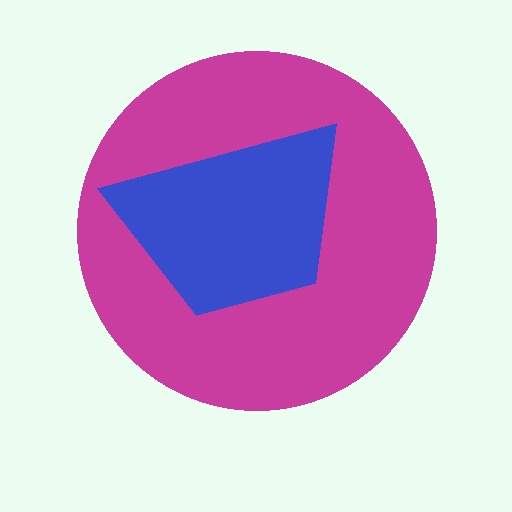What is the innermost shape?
The blue trapezoid.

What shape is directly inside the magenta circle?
The blue trapezoid.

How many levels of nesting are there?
2.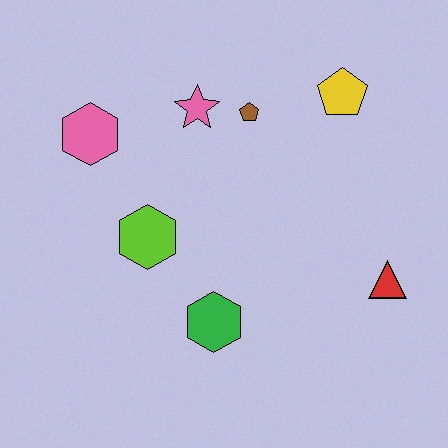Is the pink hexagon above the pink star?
No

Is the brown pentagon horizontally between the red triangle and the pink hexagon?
Yes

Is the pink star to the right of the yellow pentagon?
No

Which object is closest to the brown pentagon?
The pink star is closest to the brown pentagon.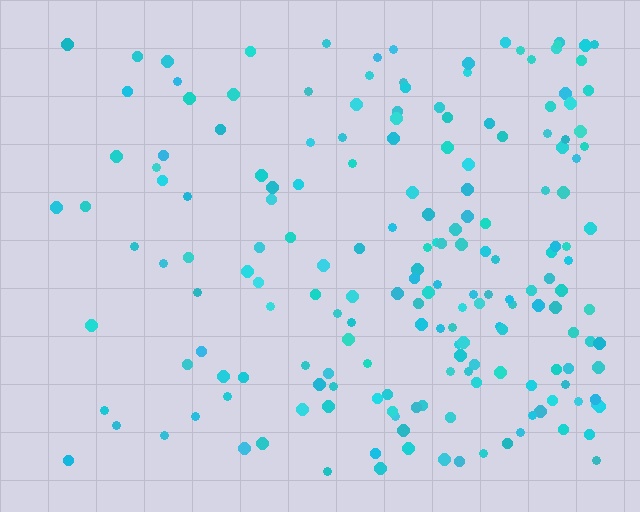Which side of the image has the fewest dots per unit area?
The left.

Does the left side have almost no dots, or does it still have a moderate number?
Still a moderate number, just noticeably fewer than the right.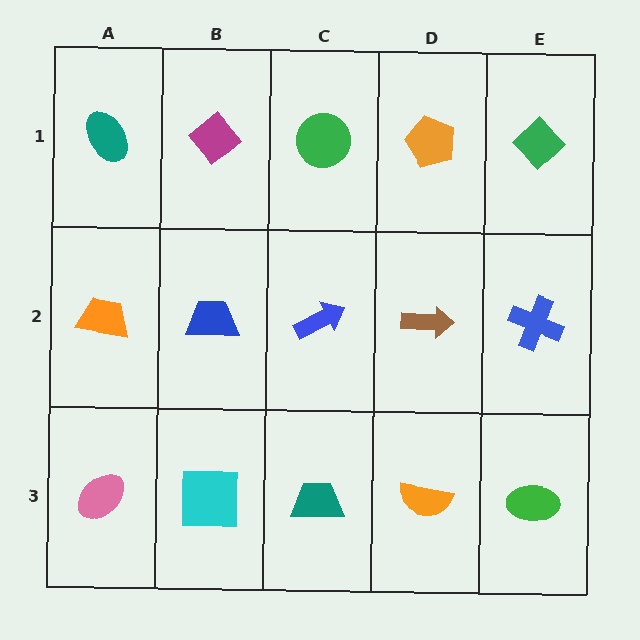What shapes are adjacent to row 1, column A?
An orange trapezoid (row 2, column A), a magenta diamond (row 1, column B).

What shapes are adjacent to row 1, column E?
A blue cross (row 2, column E), an orange pentagon (row 1, column D).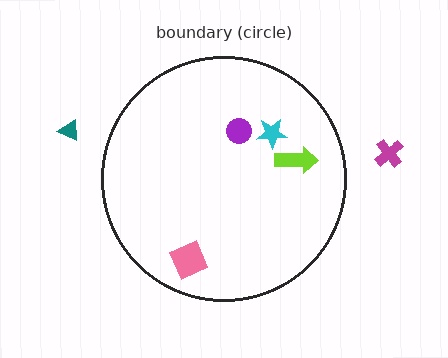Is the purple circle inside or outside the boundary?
Inside.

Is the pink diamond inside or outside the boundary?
Inside.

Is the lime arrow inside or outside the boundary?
Inside.